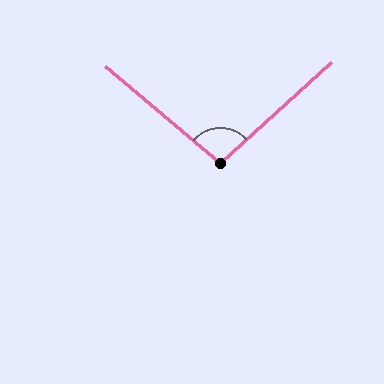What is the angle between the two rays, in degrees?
Approximately 98 degrees.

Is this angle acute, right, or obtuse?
It is obtuse.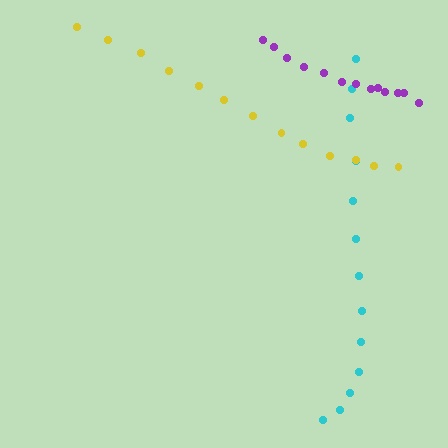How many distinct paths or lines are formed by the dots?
There are 3 distinct paths.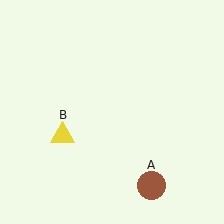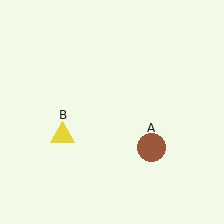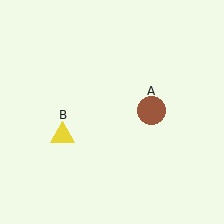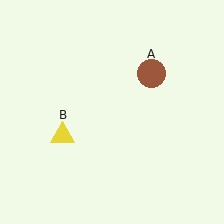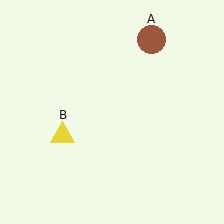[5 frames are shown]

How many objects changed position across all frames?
1 object changed position: brown circle (object A).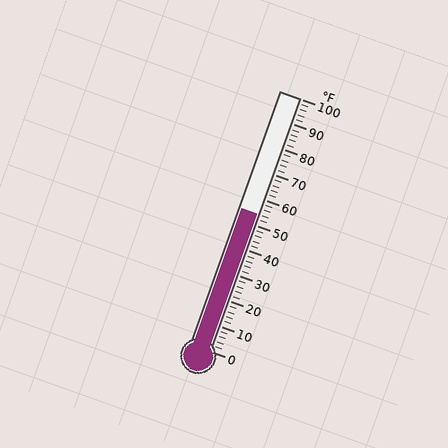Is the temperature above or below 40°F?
The temperature is above 40°F.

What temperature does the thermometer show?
The thermometer shows approximately 54°F.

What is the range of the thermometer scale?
The thermometer scale ranges from 0°F to 100°F.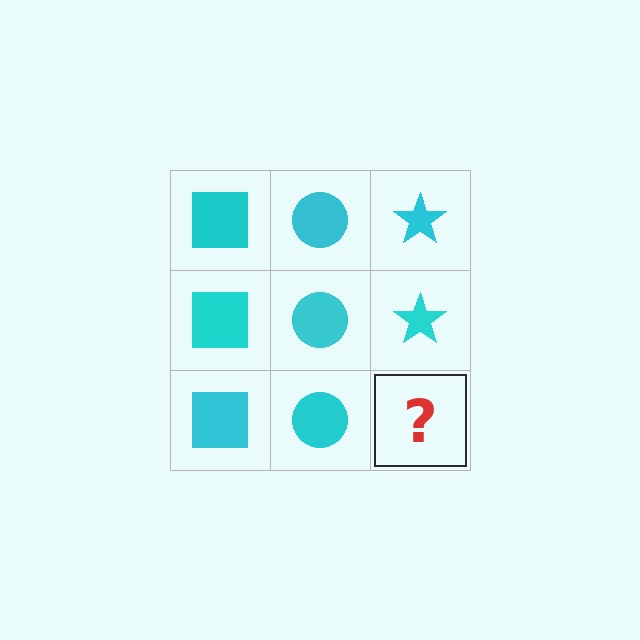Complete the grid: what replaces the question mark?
The question mark should be replaced with a cyan star.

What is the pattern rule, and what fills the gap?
The rule is that each column has a consistent shape. The gap should be filled with a cyan star.